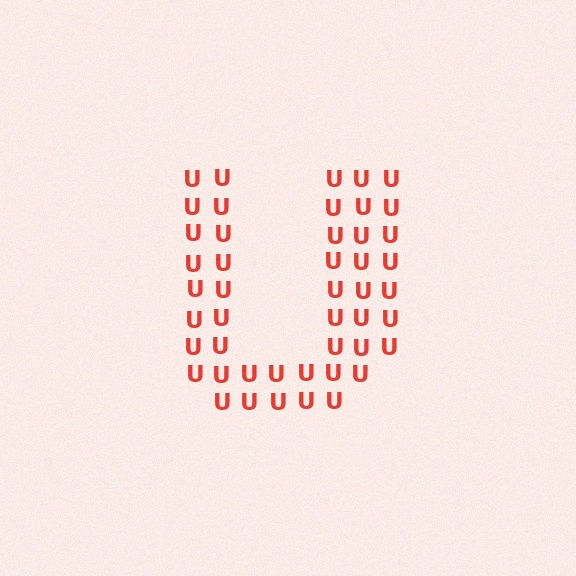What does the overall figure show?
The overall figure shows the letter U.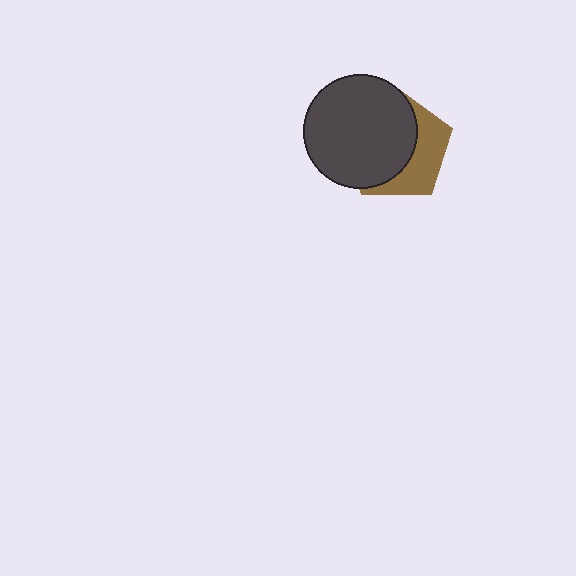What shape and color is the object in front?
The object in front is a dark gray circle.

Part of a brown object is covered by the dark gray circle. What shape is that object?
It is a pentagon.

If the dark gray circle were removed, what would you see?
You would see the complete brown pentagon.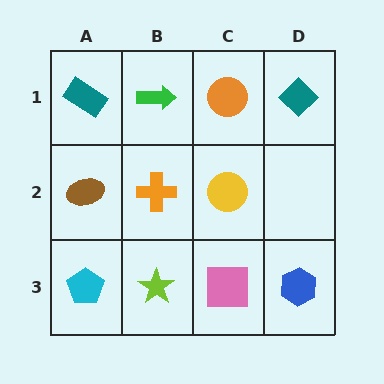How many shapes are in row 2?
3 shapes.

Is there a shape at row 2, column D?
No, that cell is empty.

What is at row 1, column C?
An orange circle.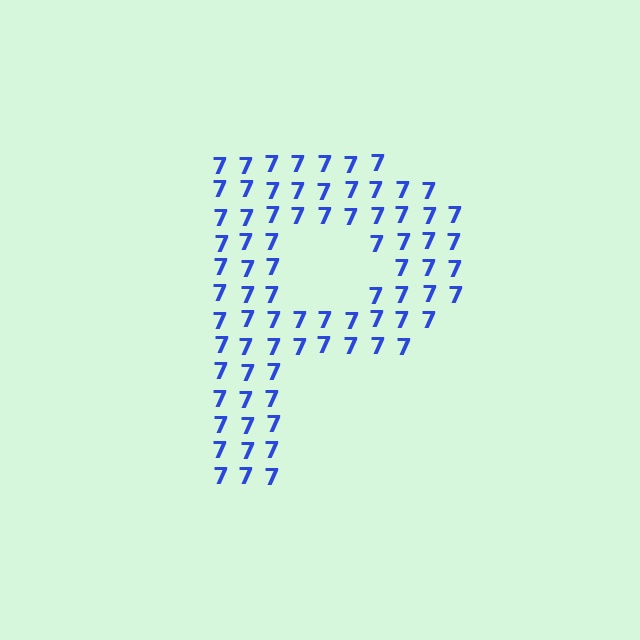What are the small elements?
The small elements are digit 7's.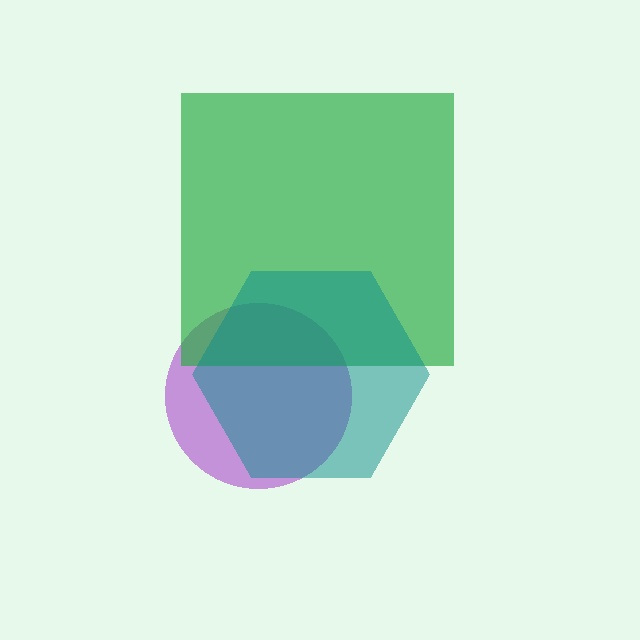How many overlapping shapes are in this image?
There are 3 overlapping shapes in the image.